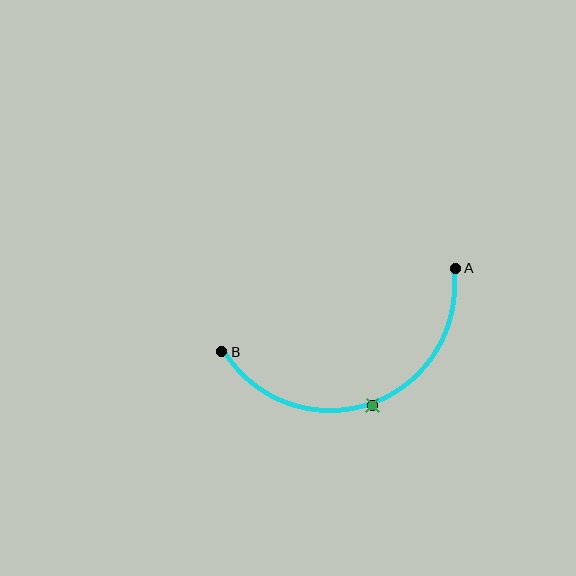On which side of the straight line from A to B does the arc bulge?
The arc bulges below the straight line connecting A and B.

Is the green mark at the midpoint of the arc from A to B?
Yes. The green mark lies on the arc at equal arc-length from both A and B — it is the arc midpoint.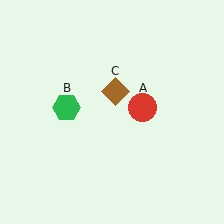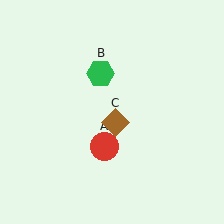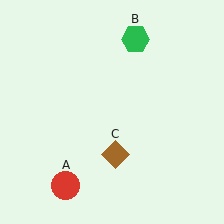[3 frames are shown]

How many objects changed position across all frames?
3 objects changed position: red circle (object A), green hexagon (object B), brown diamond (object C).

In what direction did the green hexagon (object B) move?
The green hexagon (object B) moved up and to the right.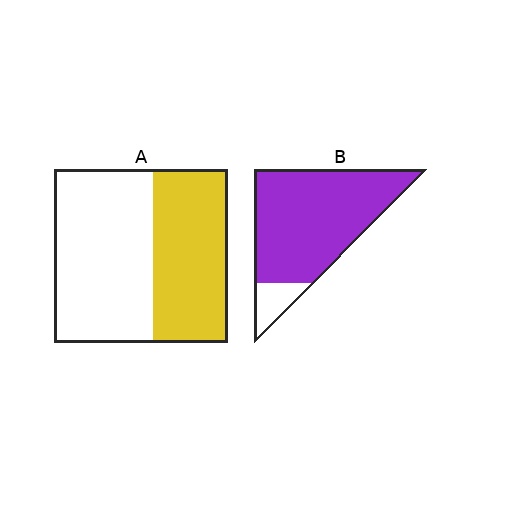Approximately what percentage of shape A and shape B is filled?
A is approximately 45% and B is approximately 90%.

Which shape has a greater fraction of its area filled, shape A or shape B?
Shape B.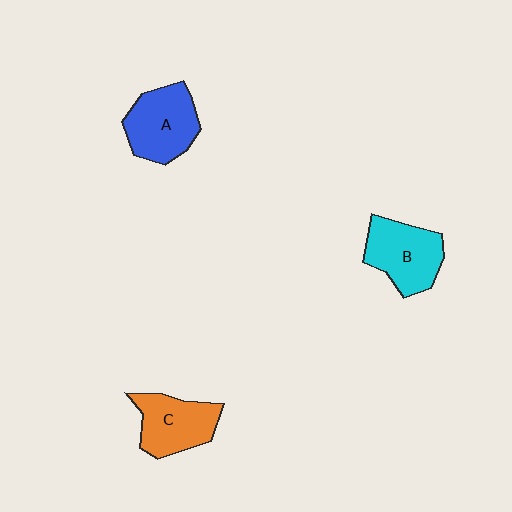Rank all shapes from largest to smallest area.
From largest to smallest: A (blue), B (cyan), C (orange).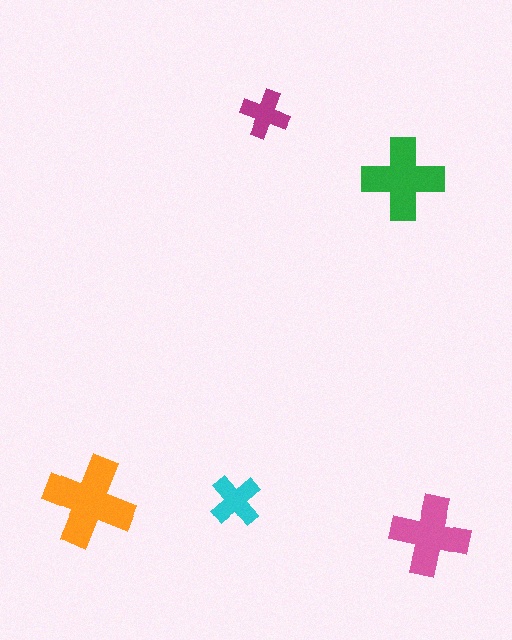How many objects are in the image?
There are 5 objects in the image.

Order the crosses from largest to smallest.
the orange one, the green one, the pink one, the cyan one, the magenta one.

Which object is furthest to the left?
The orange cross is leftmost.